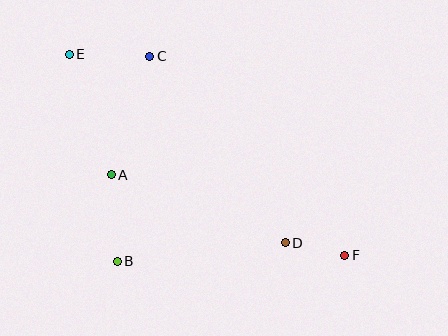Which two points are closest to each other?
Points D and F are closest to each other.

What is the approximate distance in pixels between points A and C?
The distance between A and C is approximately 125 pixels.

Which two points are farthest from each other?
Points E and F are farthest from each other.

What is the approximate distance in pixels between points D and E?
The distance between D and E is approximately 287 pixels.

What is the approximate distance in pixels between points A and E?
The distance between A and E is approximately 128 pixels.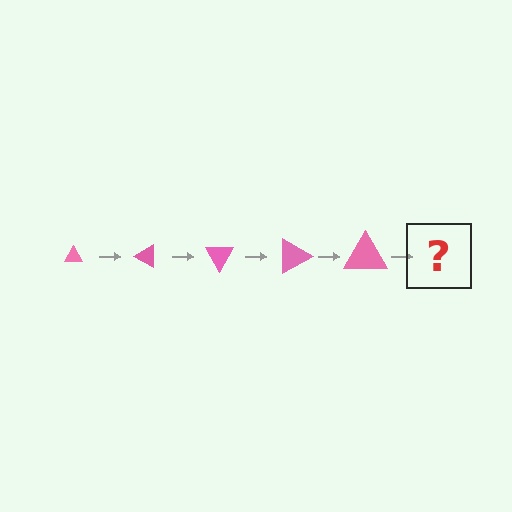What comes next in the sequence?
The next element should be a triangle, larger than the previous one and rotated 150 degrees from the start.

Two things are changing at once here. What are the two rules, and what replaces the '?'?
The two rules are that the triangle grows larger each step and it rotates 30 degrees each step. The '?' should be a triangle, larger than the previous one and rotated 150 degrees from the start.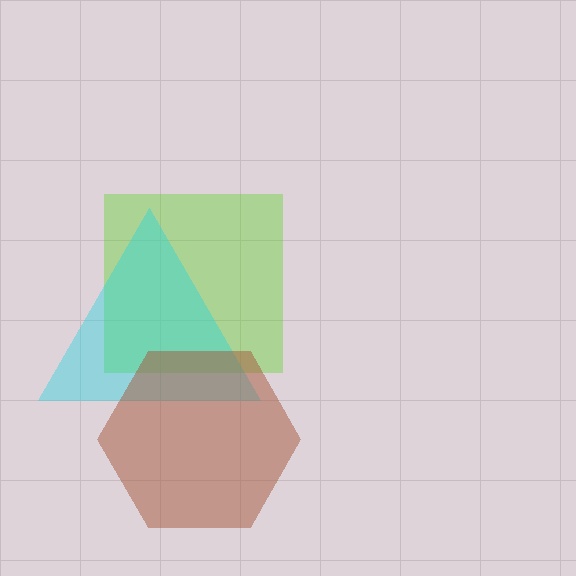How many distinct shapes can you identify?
There are 3 distinct shapes: a lime square, a cyan triangle, a brown hexagon.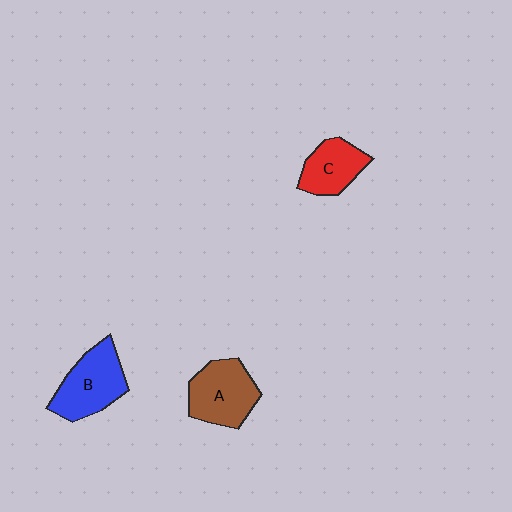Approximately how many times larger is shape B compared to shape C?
Approximately 1.4 times.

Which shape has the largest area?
Shape B (blue).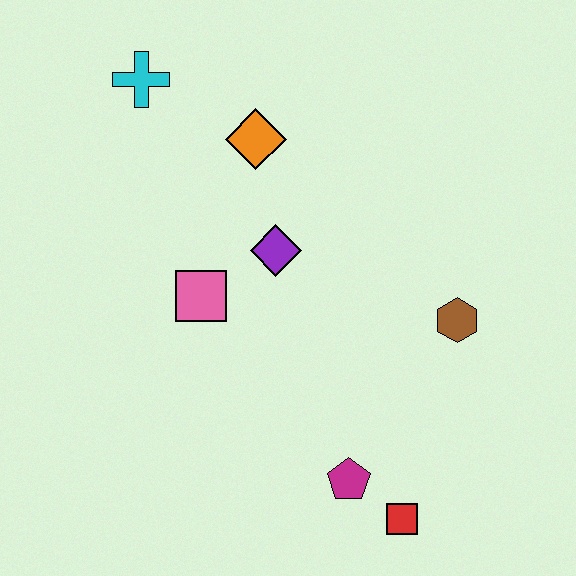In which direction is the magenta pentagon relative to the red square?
The magenta pentagon is to the left of the red square.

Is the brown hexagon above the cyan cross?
No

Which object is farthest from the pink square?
The red square is farthest from the pink square.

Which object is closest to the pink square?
The purple diamond is closest to the pink square.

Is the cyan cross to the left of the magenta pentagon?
Yes